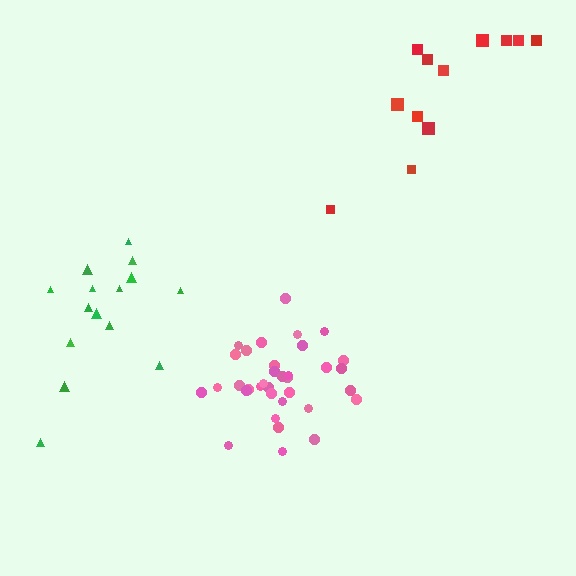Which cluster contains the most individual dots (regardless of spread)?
Pink (35).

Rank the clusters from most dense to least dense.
pink, green, red.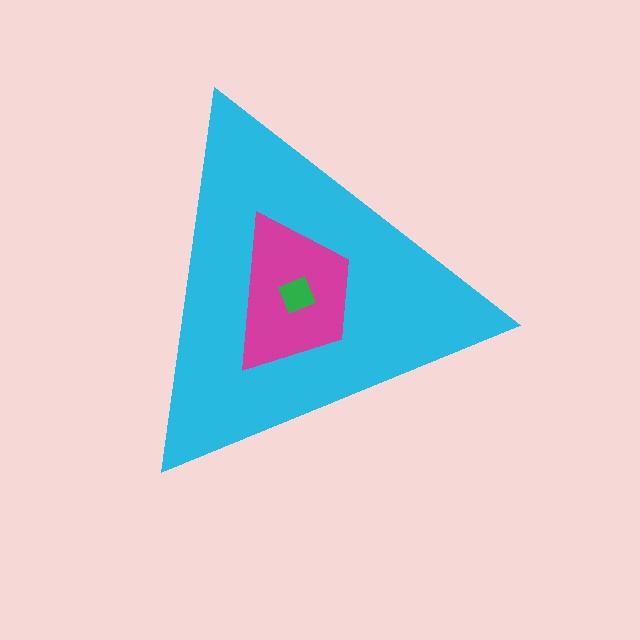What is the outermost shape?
The cyan triangle.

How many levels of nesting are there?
3.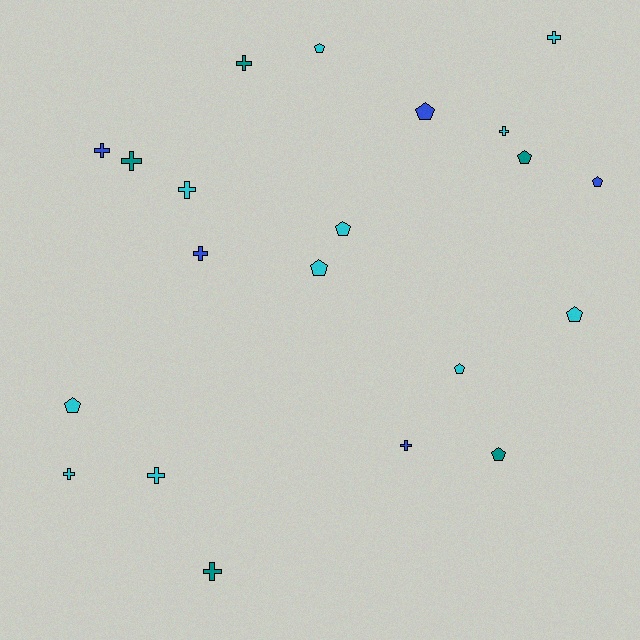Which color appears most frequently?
Cyan, with 11 objects.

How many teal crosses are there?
There are 3 teal crosses.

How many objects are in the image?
There are 21 objects.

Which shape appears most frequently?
Cross, with 11 objects.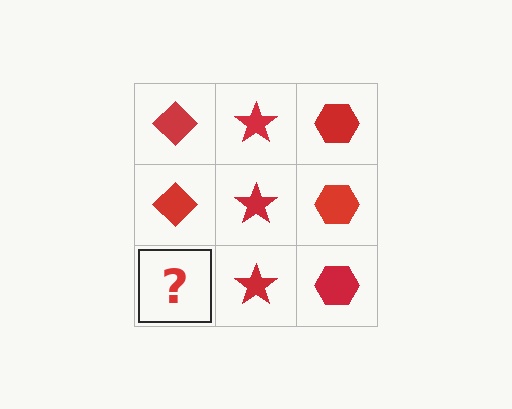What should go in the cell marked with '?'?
The missing cell should contain a red diamond.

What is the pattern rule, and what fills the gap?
The rule is that each column has a consistent shape. The gap should be filled with a red diamond.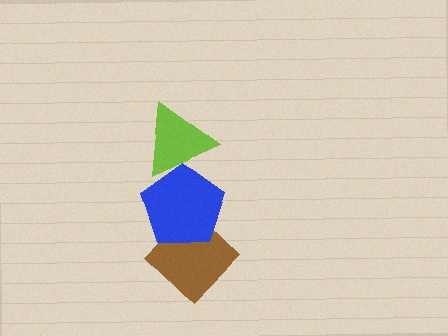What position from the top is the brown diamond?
The brown diamond is 3rd from the top.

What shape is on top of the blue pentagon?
The lime triangle is on top of the blue pentagon.